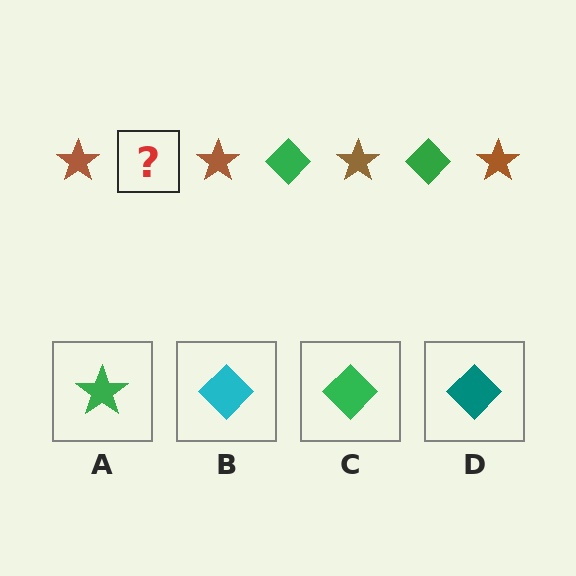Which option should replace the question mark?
Option C.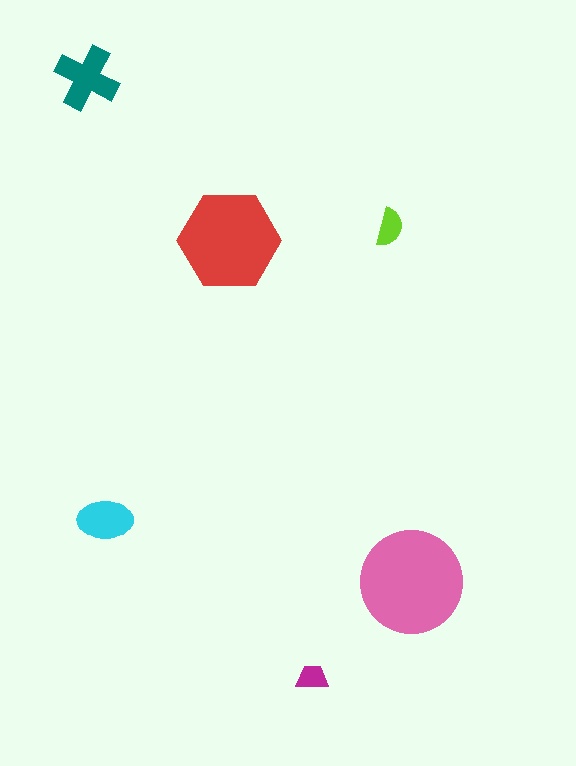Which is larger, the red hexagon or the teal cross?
The red hexagon.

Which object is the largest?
The pink circle.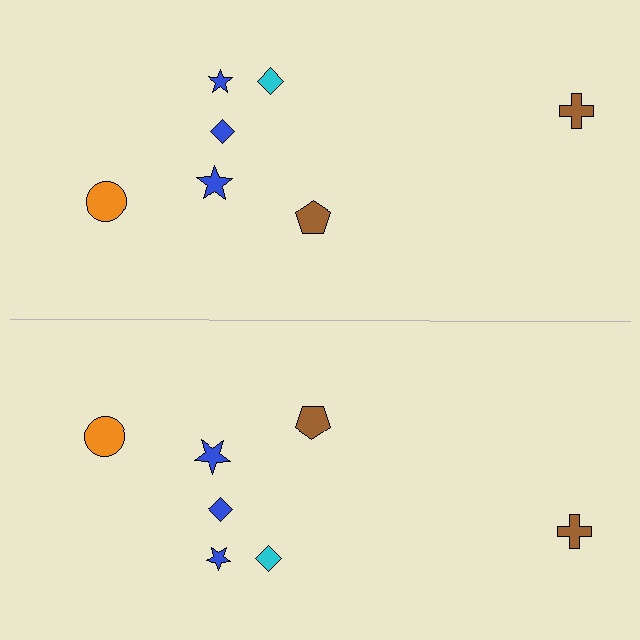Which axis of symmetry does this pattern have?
The pattern has a horizontal axis of symmetry running through the center of the image.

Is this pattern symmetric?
Yes, this pattern has bilateral (reflection) symmetry.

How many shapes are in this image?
There are 14 shapes in this image.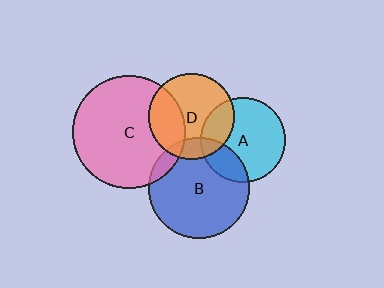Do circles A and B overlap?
Yes.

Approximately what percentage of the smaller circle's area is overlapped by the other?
Approximately 20%.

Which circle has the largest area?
Circle C (pink).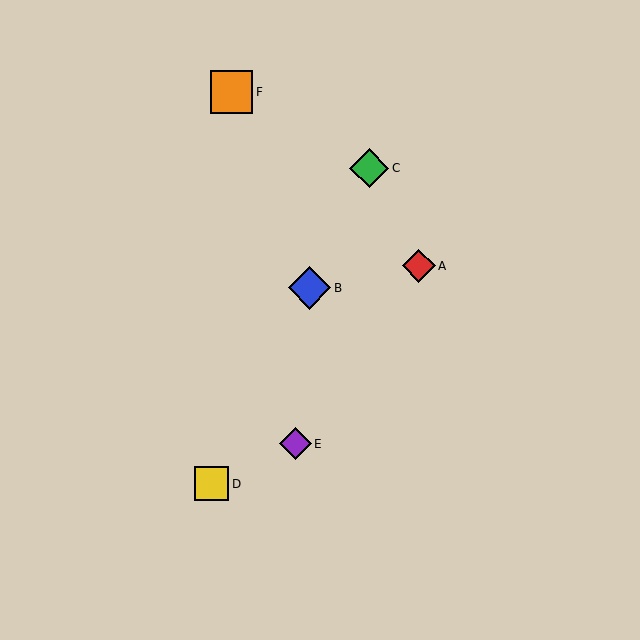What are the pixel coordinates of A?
Object A is at (419, 266).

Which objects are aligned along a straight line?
Objects B, C, D are aligned along a straight line.